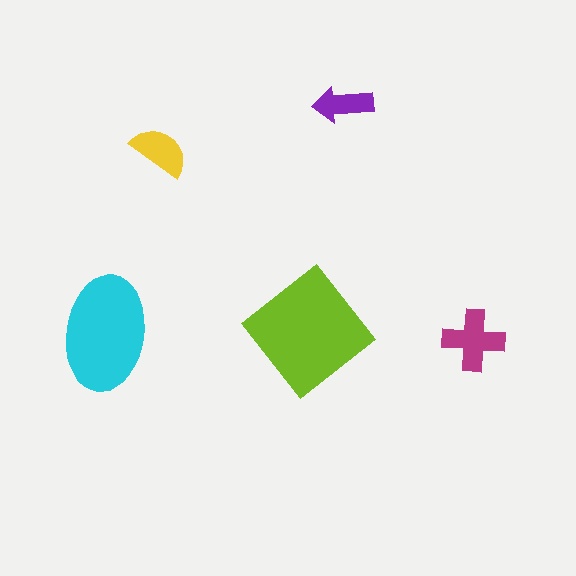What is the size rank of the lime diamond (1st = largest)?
1st.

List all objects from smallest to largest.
The purple arrow, the yellow semicircle, the magenta cross, the cyan ellipse, the lime diamond.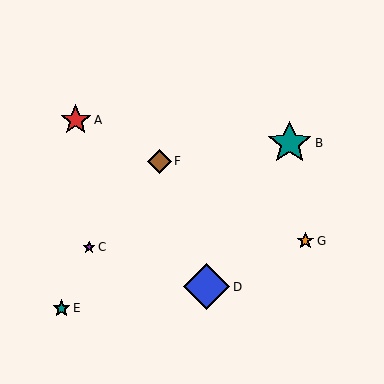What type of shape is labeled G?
Shape G is an orange star.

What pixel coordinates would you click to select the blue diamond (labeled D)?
Click at (207, 287) to select the blue diamond D.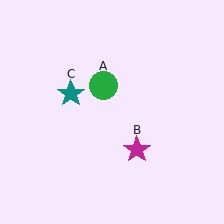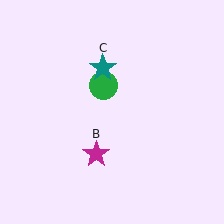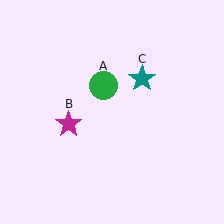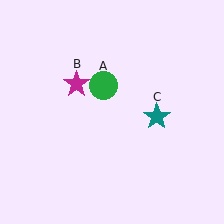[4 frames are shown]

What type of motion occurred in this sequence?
The magenta star (object B), teal star (object C) rotated clockwise around the center of the scene.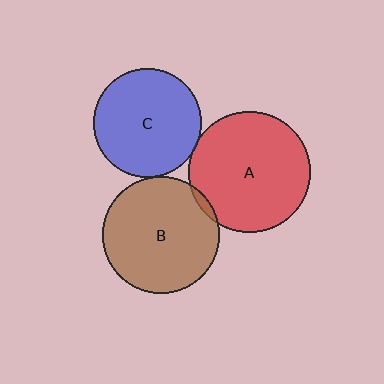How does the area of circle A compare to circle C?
Approximately 1.3 times.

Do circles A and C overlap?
Yes.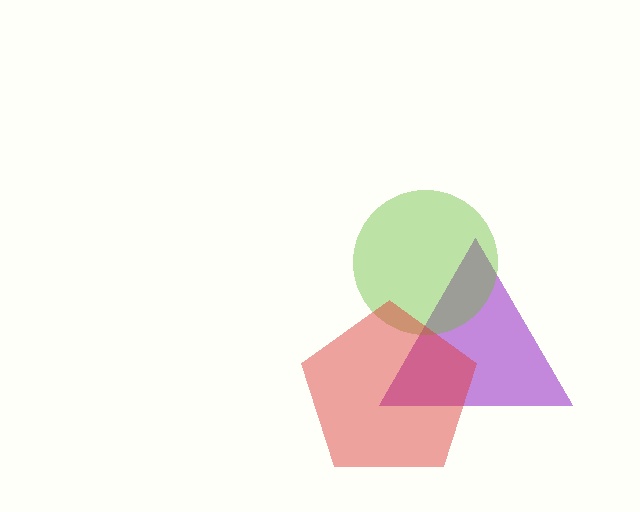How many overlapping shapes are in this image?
There are 3 overlapping shapes in the image.